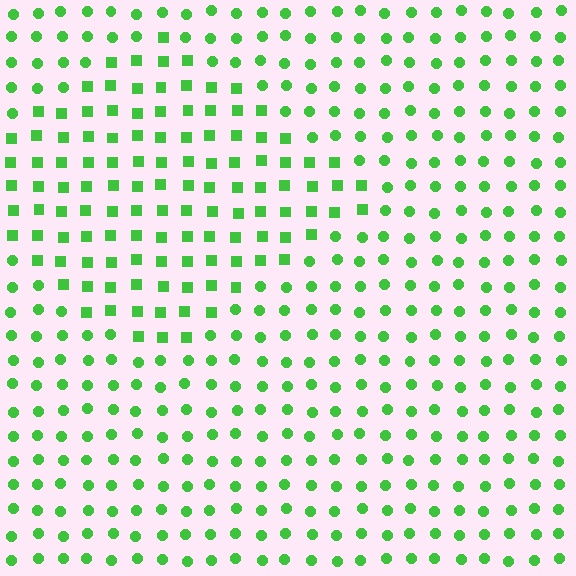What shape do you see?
I see a diamond.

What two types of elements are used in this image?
The image uses squares inside the diamond region and circles outside it.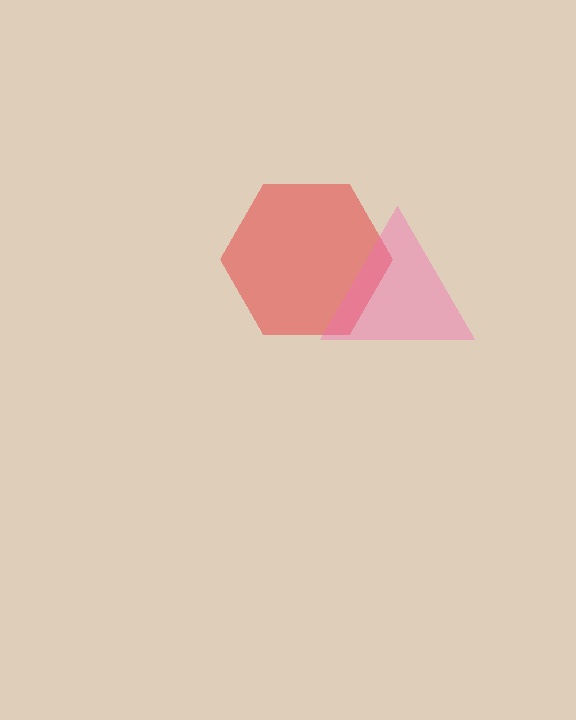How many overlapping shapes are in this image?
There are 2 overlapping shapes in the image.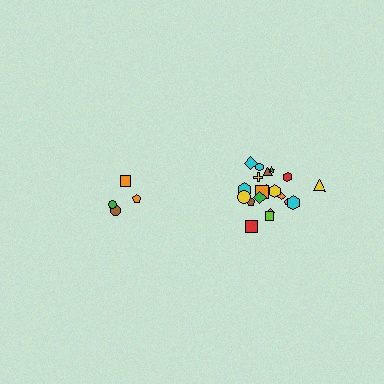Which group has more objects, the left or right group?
The right group.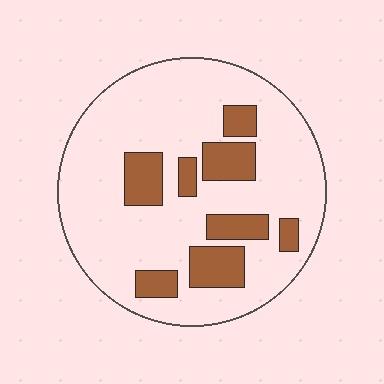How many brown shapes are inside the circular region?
8.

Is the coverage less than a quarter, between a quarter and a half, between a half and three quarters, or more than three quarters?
Less than a quarter.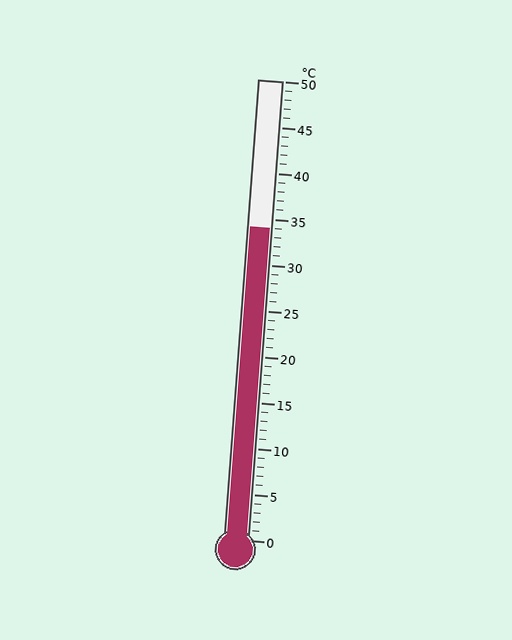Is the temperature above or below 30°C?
The temperature is above 30°C.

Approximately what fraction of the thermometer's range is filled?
The thermometer is filled to approximately 70% of its range.